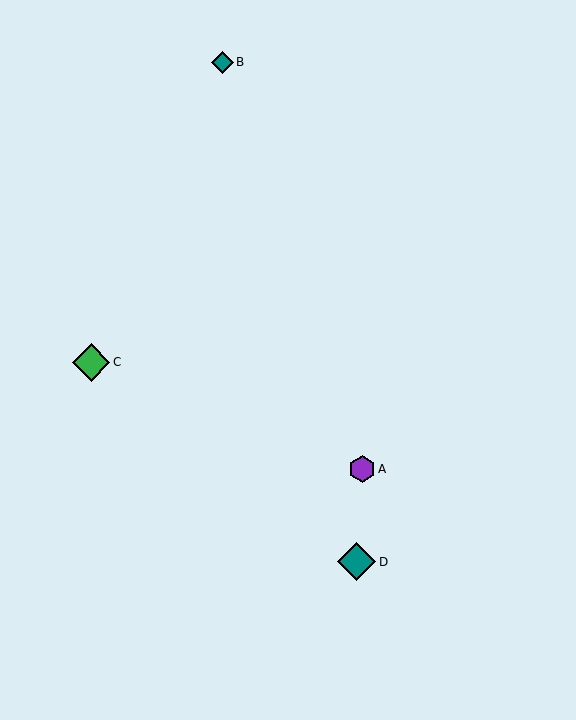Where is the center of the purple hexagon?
The center of the purple hexagon is at (362, 469).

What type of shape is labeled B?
Shape B is a teal diamond.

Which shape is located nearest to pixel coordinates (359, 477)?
The purple hexagon (labeled A) at (362, 469) is nearest to that location.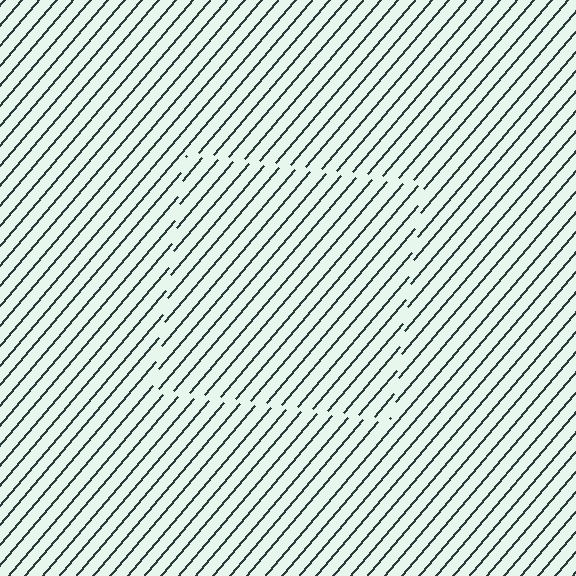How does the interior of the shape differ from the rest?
The interior of the shape contains the same grating, shifted by half a period — the contour is defined by the phase discontinuity where line-ends from the inner and outer gratings abut.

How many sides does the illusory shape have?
4 sides — the line-ends trace a square.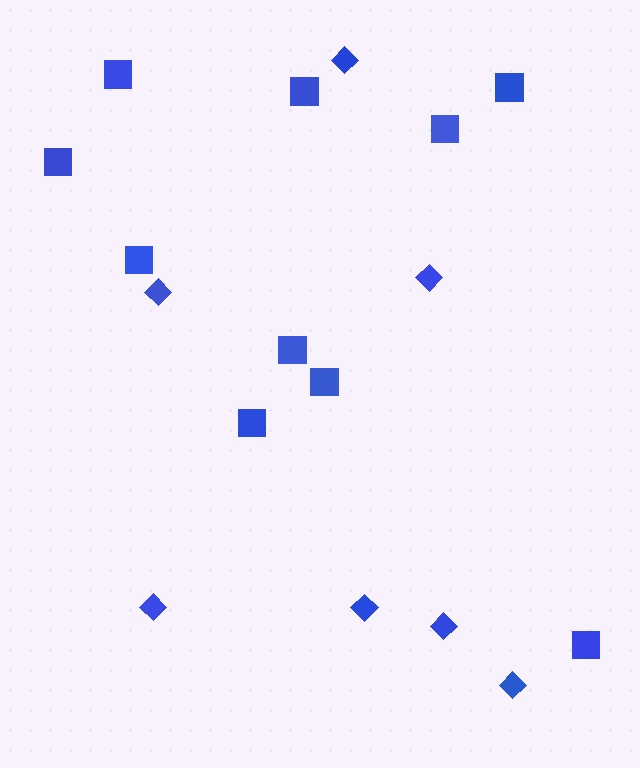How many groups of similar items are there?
There are 2 groups: one group of diamonds (7) and one group of squares (10).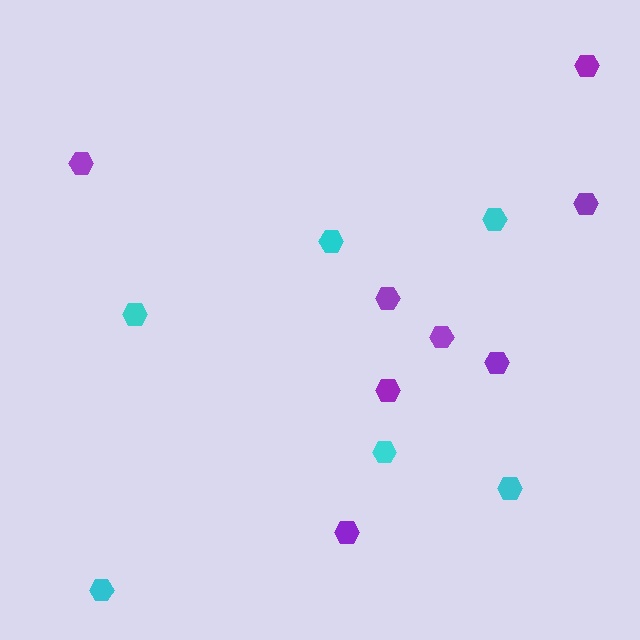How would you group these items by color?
There are 2 groups: one group of purple hexagons (8) and one group of cyan hexagons (6).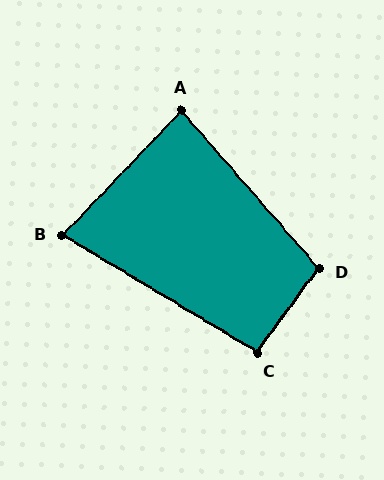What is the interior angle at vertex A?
Approximately 85 degrees (acute).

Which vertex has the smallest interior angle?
B, at approximately 77 degrees.